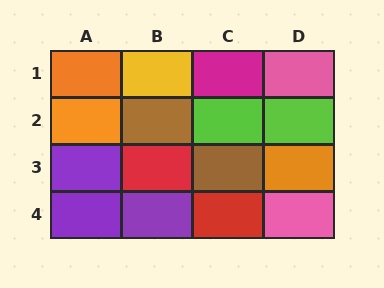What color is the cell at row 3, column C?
Brown.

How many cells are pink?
2 cells are pink.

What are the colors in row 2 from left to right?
Orange, brown, lime, lime.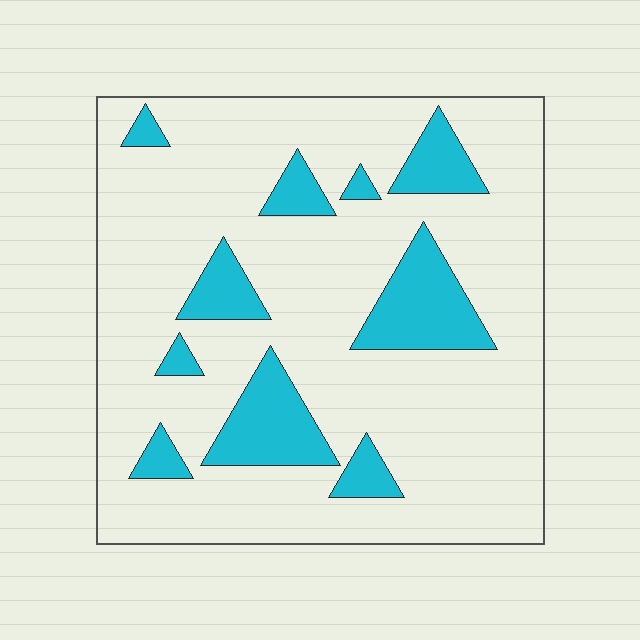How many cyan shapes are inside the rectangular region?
10.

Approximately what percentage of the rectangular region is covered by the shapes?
Approximately 20%.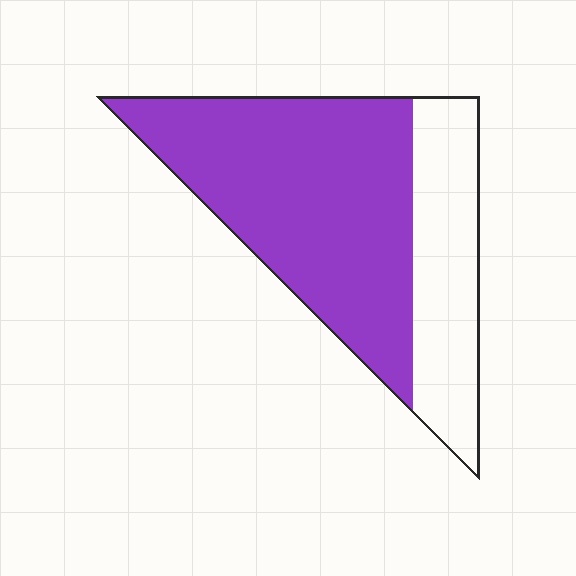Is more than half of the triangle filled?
Yes.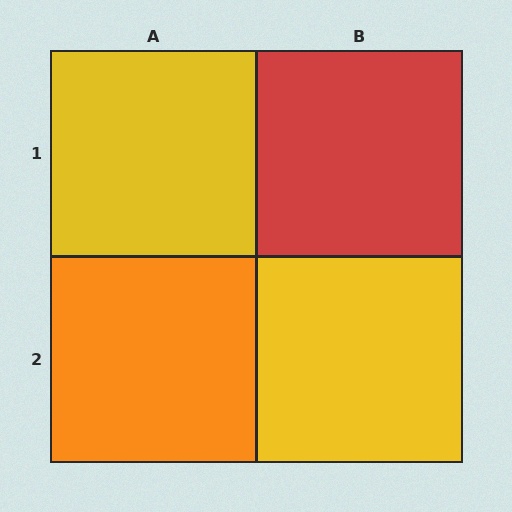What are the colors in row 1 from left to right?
Yellow, red.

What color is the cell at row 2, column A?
Orange.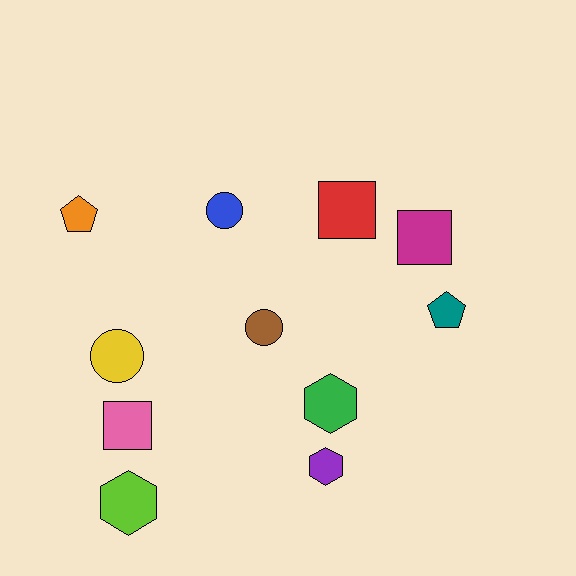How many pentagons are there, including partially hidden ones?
There are 2 pentagons.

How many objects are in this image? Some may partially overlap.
There are 11 objects.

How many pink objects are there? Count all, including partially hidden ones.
There is 1 pink object.